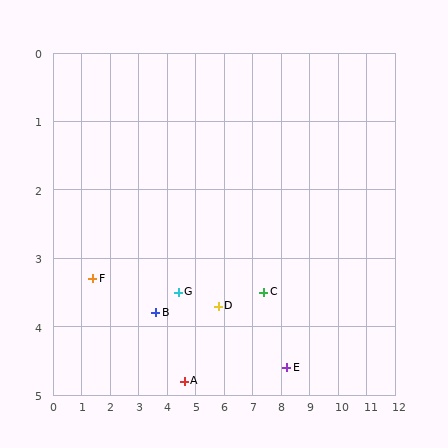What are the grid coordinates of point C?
Point C is at approximately (7.4, 3.5).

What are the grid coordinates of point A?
Point A is at approximately (4.6, 4.8).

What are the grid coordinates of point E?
Point E is at approximately (8.2, 4.6).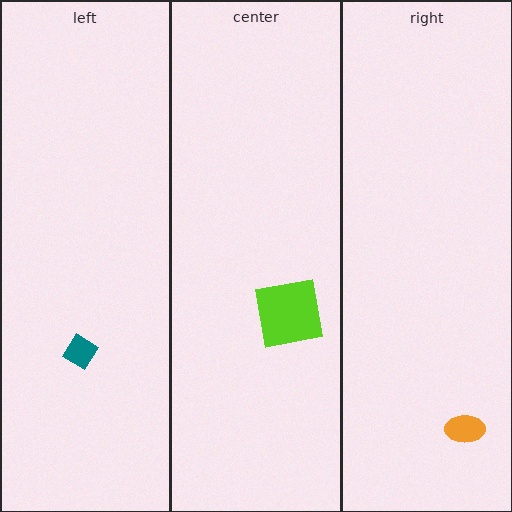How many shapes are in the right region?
1.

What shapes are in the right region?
The orange ellipse.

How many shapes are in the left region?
1.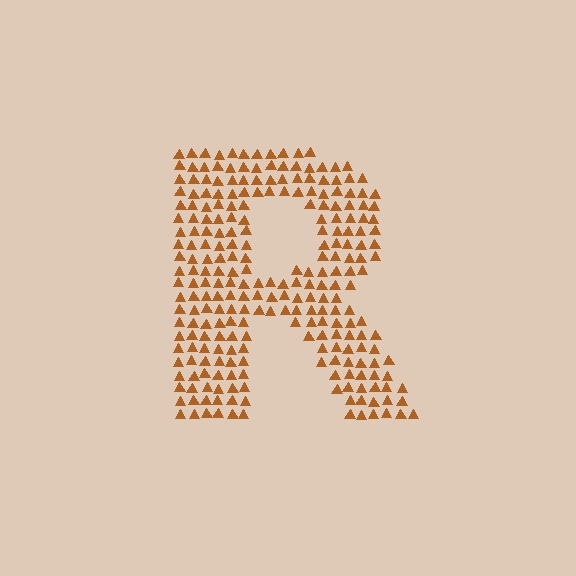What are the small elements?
The small elements are triangles.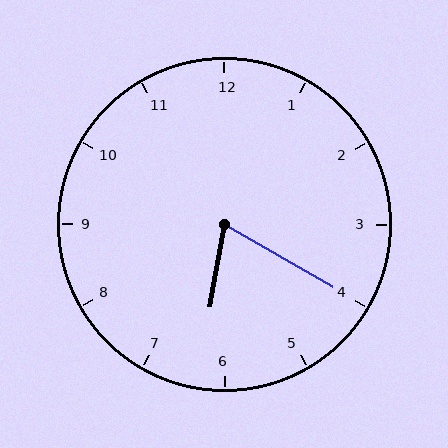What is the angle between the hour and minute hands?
Approximately 70 degrees.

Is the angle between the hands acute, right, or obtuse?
It is acute.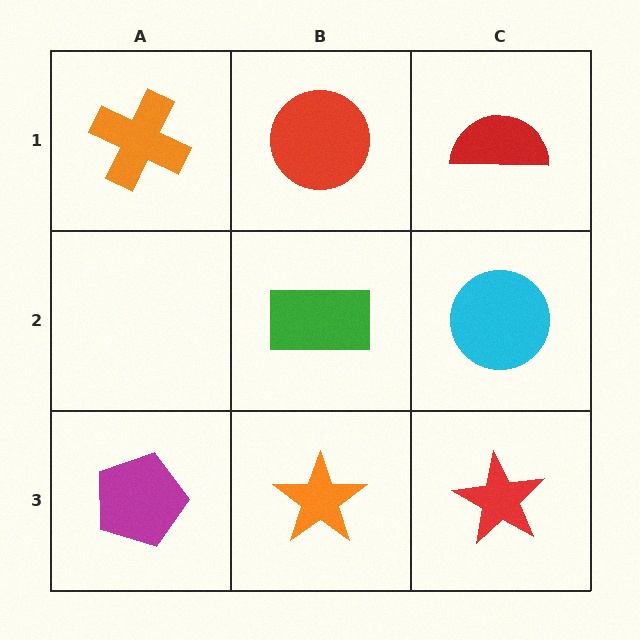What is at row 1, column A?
An orange cross.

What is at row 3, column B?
An orange star.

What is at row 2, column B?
A green rectangle.